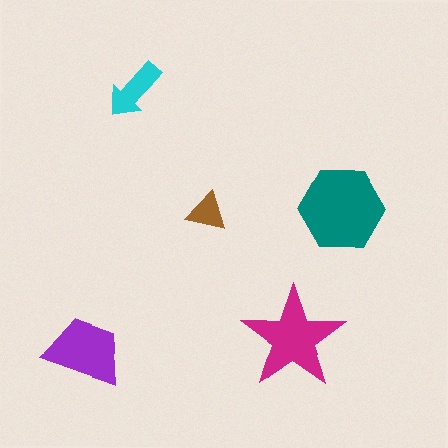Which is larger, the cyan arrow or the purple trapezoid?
The purple trapezoid.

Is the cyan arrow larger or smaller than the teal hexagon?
Smaller.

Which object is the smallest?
The brown triangle.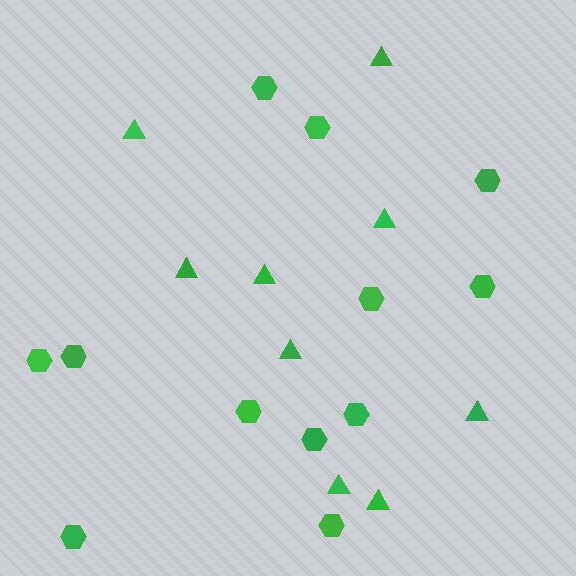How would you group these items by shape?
There are 2 groups: one group of hexagons (12) and one group of triangles (9).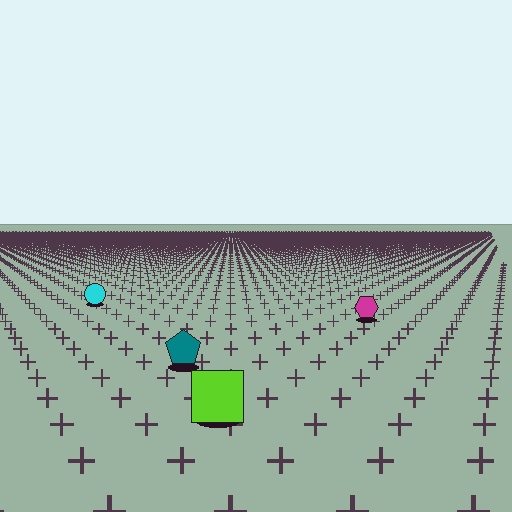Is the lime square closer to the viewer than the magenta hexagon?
Yes. The lime square is closer — you can tell from the texture gradient: the ground texture is coarser near it.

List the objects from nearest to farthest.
From nearest to farthest: the lime square, the teal pentagon, the magenta hexagon, the cyan circle.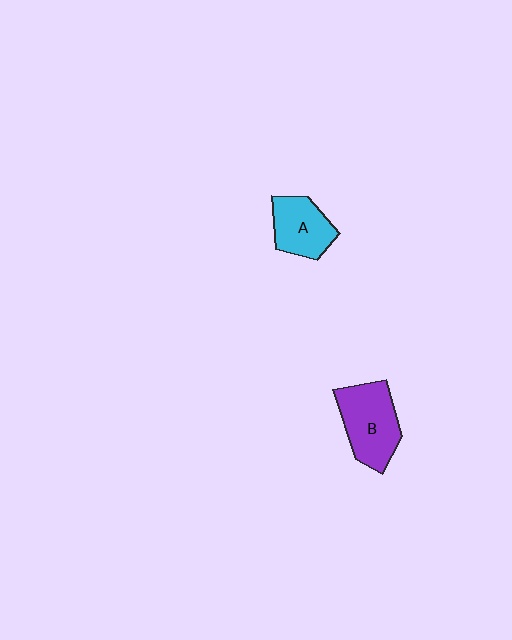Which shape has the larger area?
Shape B (purple).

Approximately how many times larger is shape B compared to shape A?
Approximately 1.3 times.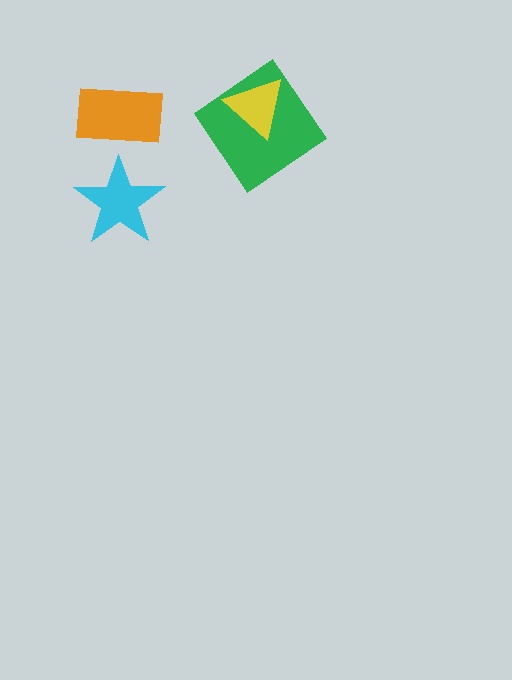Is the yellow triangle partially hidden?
No, no other shape covers it.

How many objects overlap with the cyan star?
0 objects overlap with the cyan star.